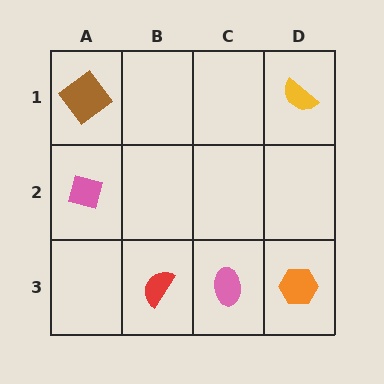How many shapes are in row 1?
2 shapes.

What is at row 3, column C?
A pink ellipse.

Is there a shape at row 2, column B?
No, that cell is empty.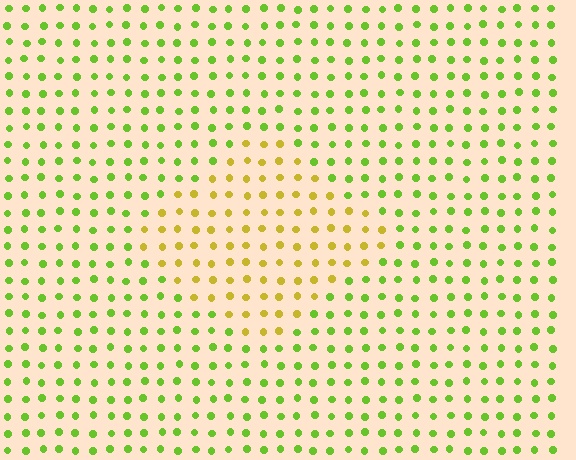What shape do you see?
I see a diamond.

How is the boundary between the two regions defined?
The boundary is defined purely by a slight shift in hue (about 43 degrees). Spacing, size, and orientation are identical on both sides.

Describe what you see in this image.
The image is filled with small lime elements in a uniform arrangement. A diamond-shaped region is visible where the elements are tinted to a slightly different hue, forming a subtle color boundary.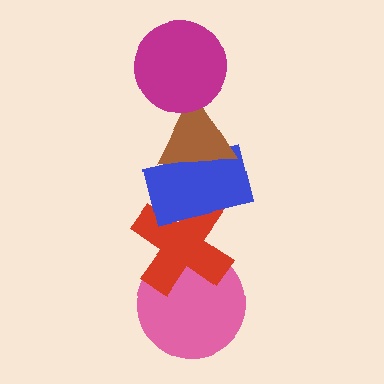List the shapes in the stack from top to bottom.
From top to bottom: the magenta circle, the brown triangle, the blue rectangle, the red cross, the pink circle.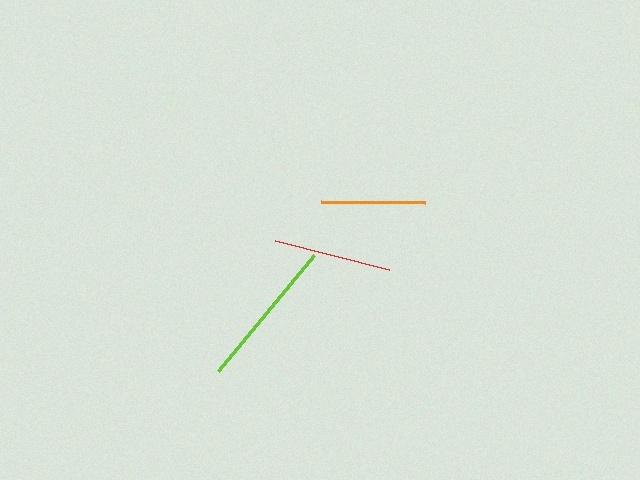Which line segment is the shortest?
The orange line is the shortest at approximately 104 pixels.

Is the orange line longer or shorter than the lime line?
The lime line is longer than the orange line.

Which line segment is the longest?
The lime line is the longest at approximately 151 pixels.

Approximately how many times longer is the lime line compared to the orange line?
The lime line is approximately 1.4 times the length of the orange line.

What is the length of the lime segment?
The lime segment is approximately 151 pixels long.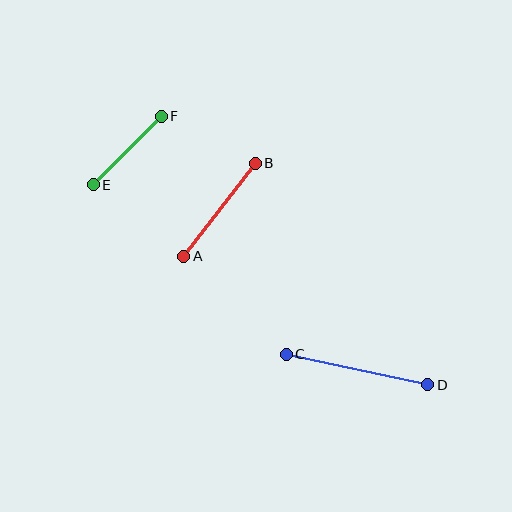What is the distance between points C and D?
The distance is approximately 145 pixels.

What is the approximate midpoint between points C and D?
The midpoint is at approximately (357, 370) pixels.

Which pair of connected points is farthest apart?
Points C and D are farthest apart.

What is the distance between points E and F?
The distance is approximately 96 pixels.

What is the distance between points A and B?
The distance is approximately 117 pixels.